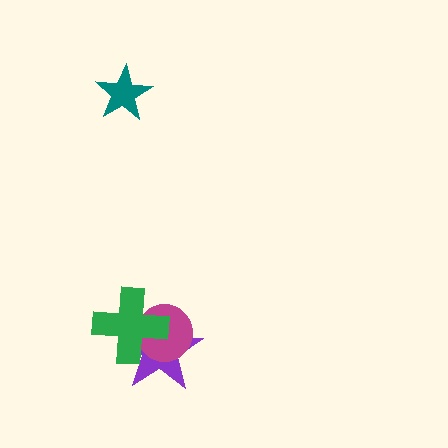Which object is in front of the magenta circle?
The green cross is in front of the magenta circle.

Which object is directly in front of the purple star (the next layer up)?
The magenta circle is directly in front of the purple star.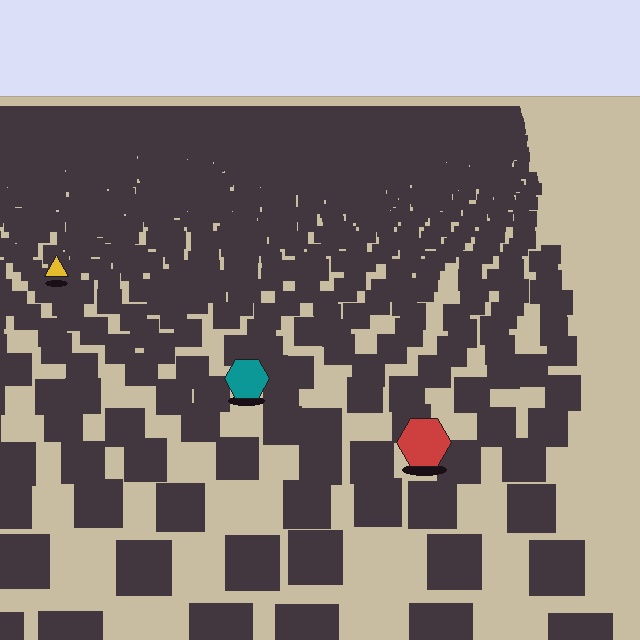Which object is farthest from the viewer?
The yellow triangle is farthest from the viewer. It appears smaller and the ground texture around it is denser.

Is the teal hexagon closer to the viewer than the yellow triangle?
Yes. The teal hexagon is closer — you can tell from the texture gradient: the ground texture is coarser near it.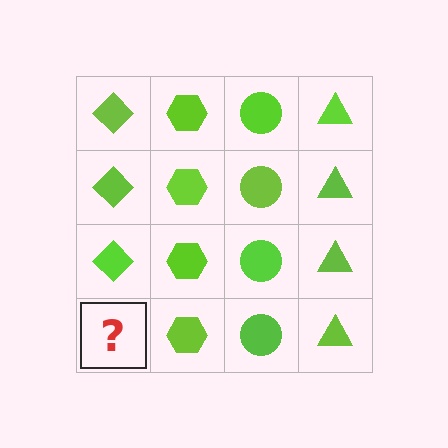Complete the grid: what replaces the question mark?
The question mark should be replaced with a lime diamond.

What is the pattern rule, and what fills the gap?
The rule is that each column has a consistent shape. The gap should be filled with a lime diamond.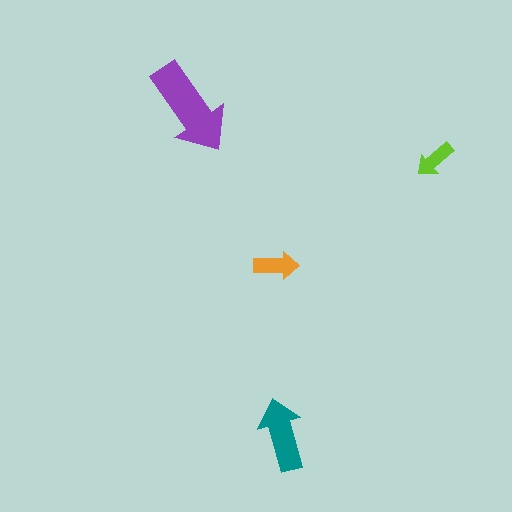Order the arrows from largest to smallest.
the purple one, the teal one, the orange one, the lime one.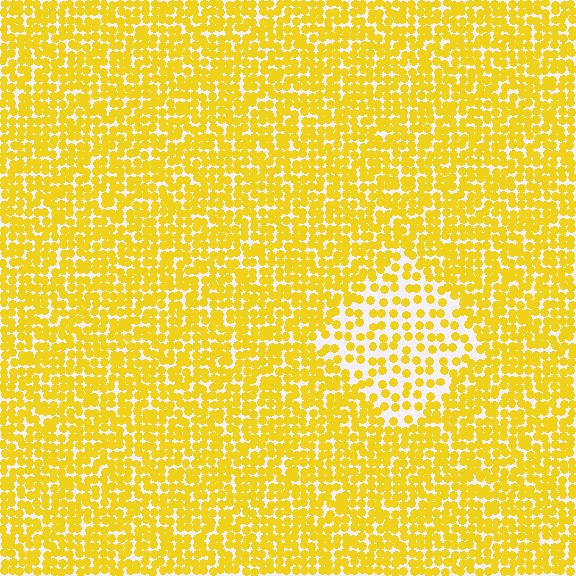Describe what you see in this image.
The image contains small yellow elements arranged at two different densities. A diamond-shaped region is visible where the elements are less densely packed than the surrounding area.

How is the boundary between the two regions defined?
The boundary is defined by a change in element density (approximately 2.0x ratio). All elements are the same color, size, and shape.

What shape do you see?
I see a diamond.